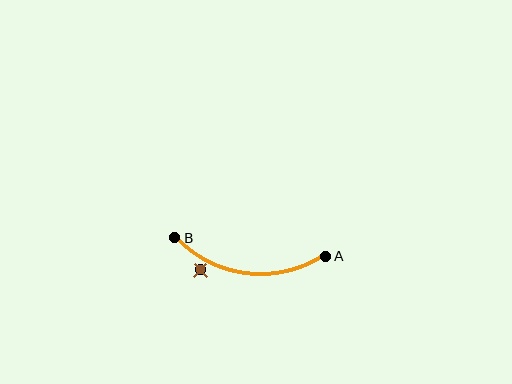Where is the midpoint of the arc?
The arc midpoint is the point on the curve farthest from the straight line joining A and B. It sits below that line.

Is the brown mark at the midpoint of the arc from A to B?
No — the brown mark does not lie on the arc at all. It sits slightly outside the curve.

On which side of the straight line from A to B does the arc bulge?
The arc bulges below the straight line connecting A and B.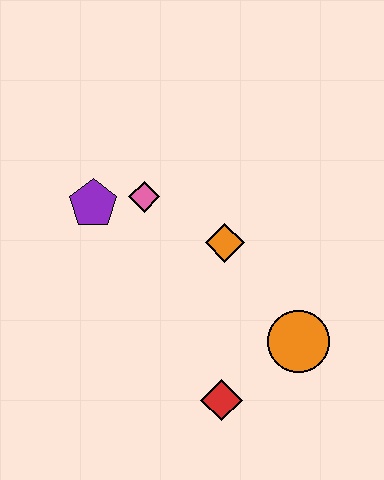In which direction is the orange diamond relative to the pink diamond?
The orange diamond is to the right of the pink diamond.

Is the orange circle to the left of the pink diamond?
No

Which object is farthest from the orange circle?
The purple pentagon is farthest from the orange circle.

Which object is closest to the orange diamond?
The pink diamond is closest to the orange diamond.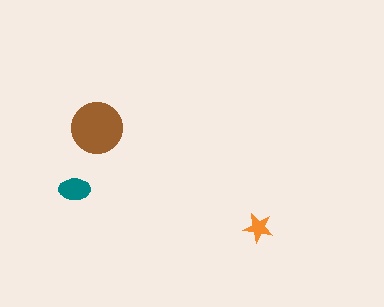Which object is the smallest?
The orange star.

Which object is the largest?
The brown circle.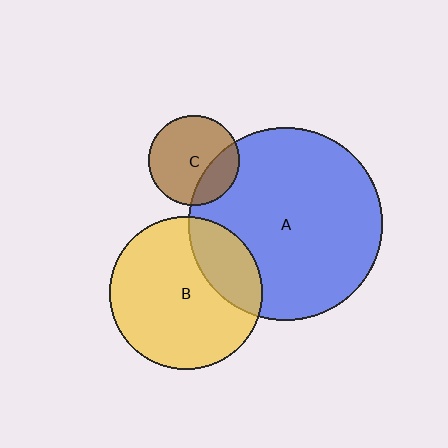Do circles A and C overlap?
Yes.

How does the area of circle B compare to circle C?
Approximately 2.9 times.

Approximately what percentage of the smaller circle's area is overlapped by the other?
Approximately 25%.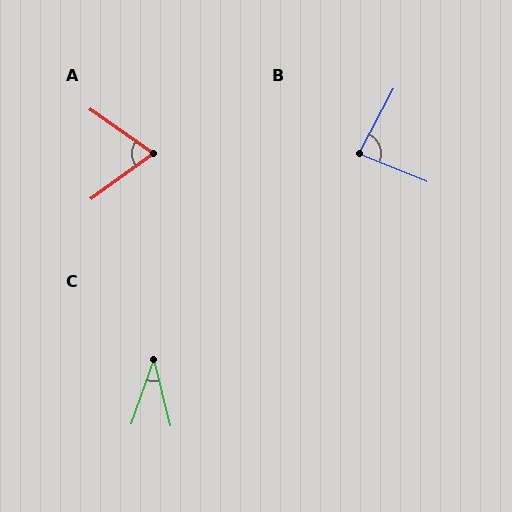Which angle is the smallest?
C, at approximately 33 degrees.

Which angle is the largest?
B, at approximately 84 degrees.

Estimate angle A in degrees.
Approximately 71 degrees.